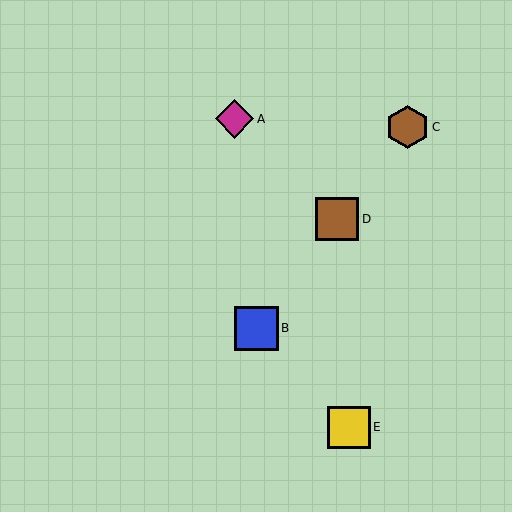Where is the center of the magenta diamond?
The center of the magenta diamond is at (235, 119).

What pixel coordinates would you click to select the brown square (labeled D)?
Click at (337, 219) to select the brown square D.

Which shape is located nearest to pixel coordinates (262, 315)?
The blue square (labeled B) at (256, 328) is nearest to that location.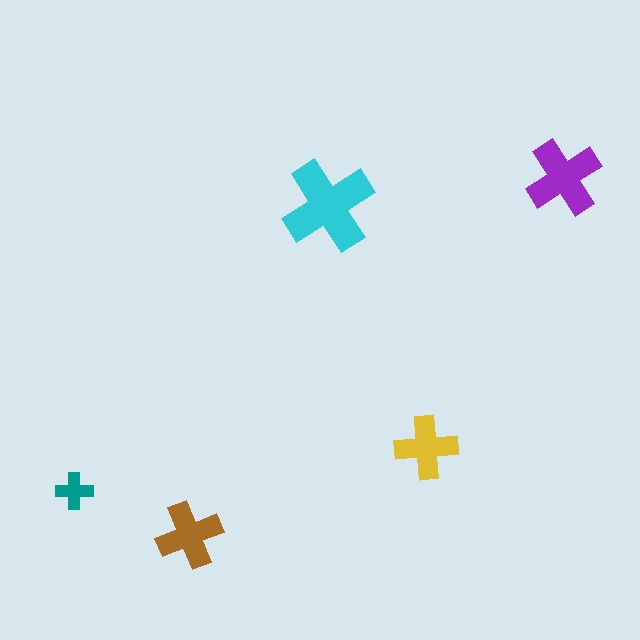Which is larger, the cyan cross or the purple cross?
The cyan one.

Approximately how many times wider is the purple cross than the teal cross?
About 2 times wider.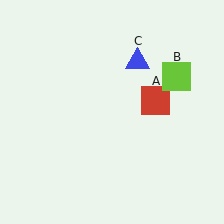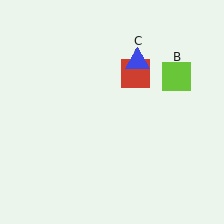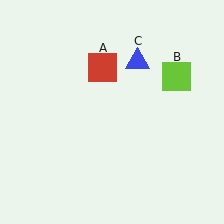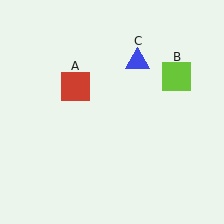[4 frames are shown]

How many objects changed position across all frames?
1 object changed position: red square (object A).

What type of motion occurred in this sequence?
The red square (object A) rotated counterclockwise around the center of the scene.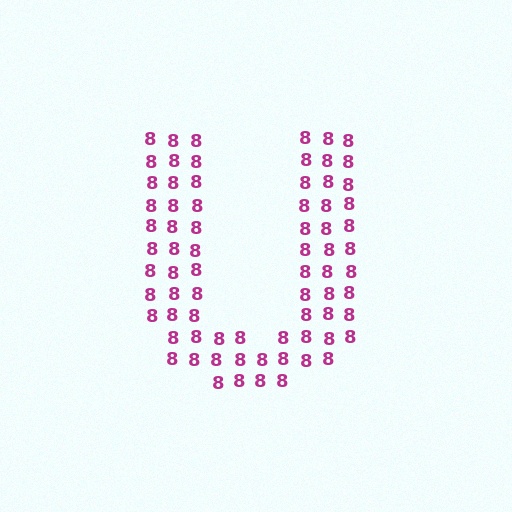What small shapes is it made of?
It is made of small digit 8's.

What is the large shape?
The large shape is the letter U.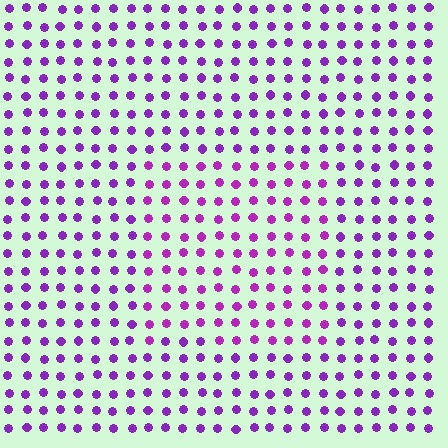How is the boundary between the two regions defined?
The boundary is defined purely by a slight shift in hue (about 18 degrees). Spacing, size, and orientation are identical on both sides.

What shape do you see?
I see a rectangle.